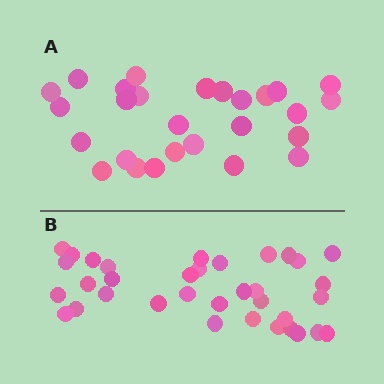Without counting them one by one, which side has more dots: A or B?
Region B (the bottom region) has more dots.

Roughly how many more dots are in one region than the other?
Region B has roughly 8 or so more dots than region A.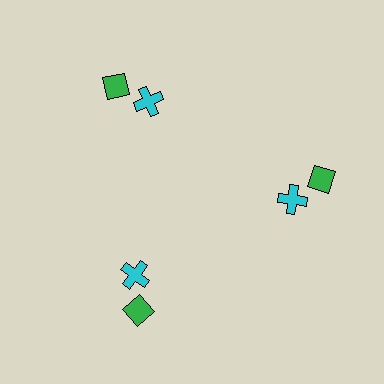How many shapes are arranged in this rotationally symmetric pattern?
There are 6 shapes, arranged in 3 groups of 2.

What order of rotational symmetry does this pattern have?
This pattern has 3-fold rotational symmetry.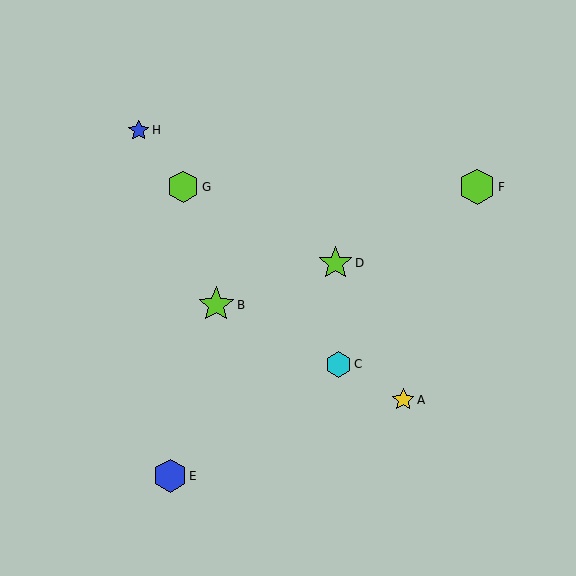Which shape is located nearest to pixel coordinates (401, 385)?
The yellow star (labeled A) at (403, 400) is nearest to that location.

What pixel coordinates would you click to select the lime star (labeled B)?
Click at (216, 305) to select the lime star B.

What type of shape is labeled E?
Shape E is a blue hexagon.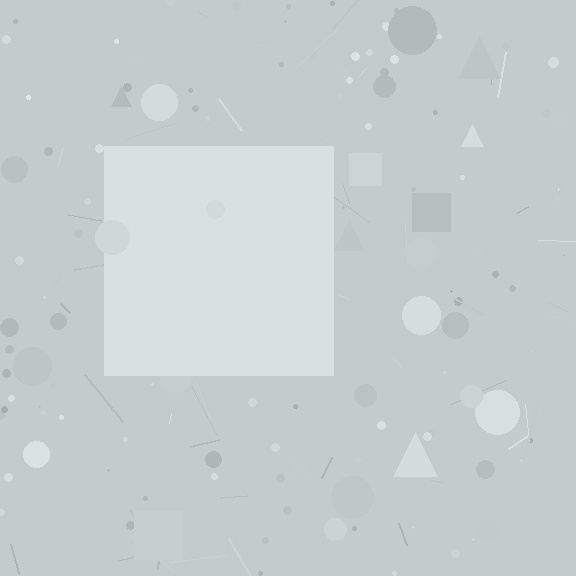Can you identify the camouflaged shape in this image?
The camouflaged shape is a square.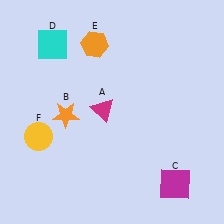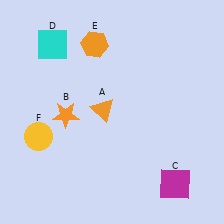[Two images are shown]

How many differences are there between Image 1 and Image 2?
There is 1 difference between the two images.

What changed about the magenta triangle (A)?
In Image 1, A is magenta. In Image 2, it changed to orange.